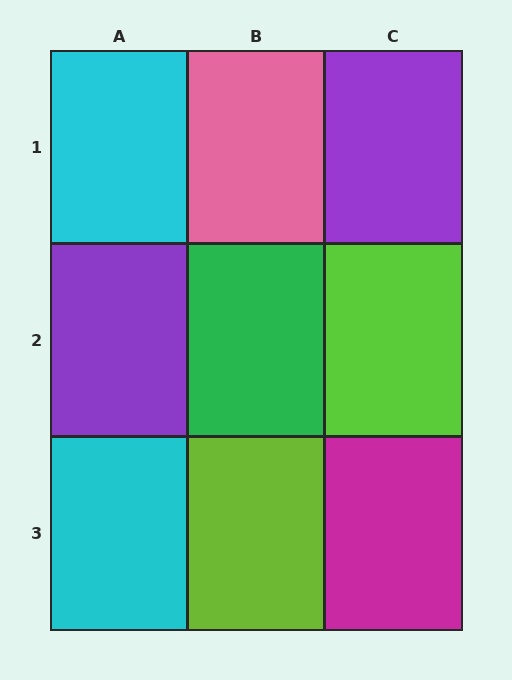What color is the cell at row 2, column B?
Green.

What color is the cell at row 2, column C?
Lime.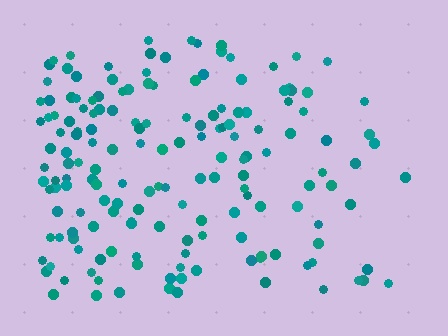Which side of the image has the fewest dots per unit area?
The right.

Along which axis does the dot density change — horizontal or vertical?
Horizontal.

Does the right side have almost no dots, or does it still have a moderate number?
Still a moderate number, just noticeably fewer than the left.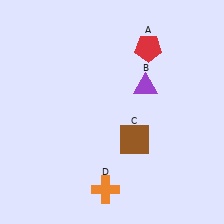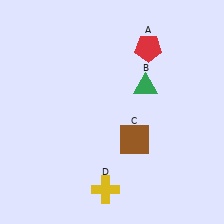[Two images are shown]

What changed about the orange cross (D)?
In Image 1, D is orange. In Image 2, it changed to yellow.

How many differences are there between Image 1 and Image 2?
There are 2 differences between the two images.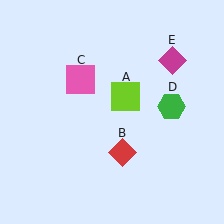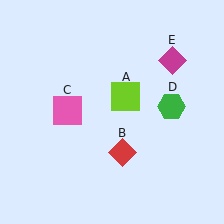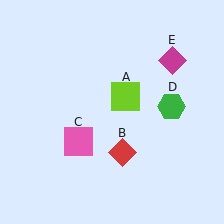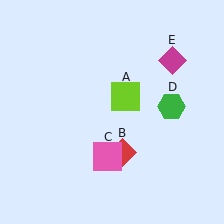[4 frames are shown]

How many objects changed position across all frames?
1 object changed position: pink square (object C).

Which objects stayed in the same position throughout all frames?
Lime square (object A) and red diamond (object B) and green hexagon (object D) and magenta diamond (object E) remained stationary.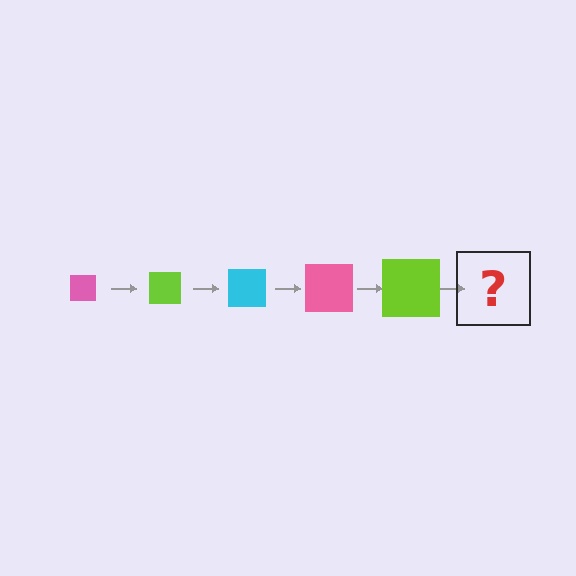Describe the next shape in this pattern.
It should be a cyan square, larger than the previous one.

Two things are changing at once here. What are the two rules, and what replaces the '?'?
The two rules are that the square grows larger each step and the color cycles through pink, lime, and cyan. The '?' should be a cyan square, larger than the previous one.